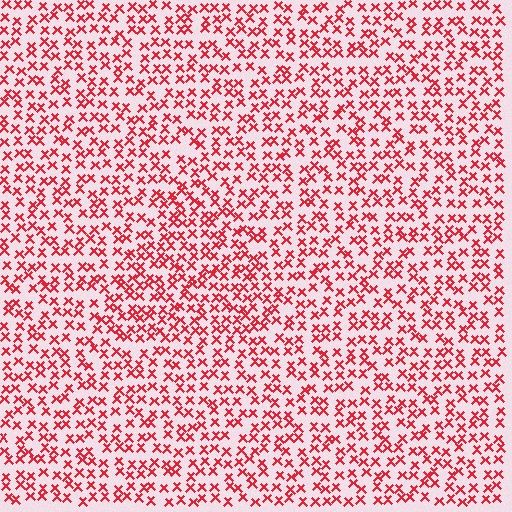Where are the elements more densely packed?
The elements are more densely packed inside the triangle boundary.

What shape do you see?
I see a triangle.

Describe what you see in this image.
The image contains small red elements arranged at two different densities. A triangle-shaped region is visible where the elements are more densely packed than the surrounding area.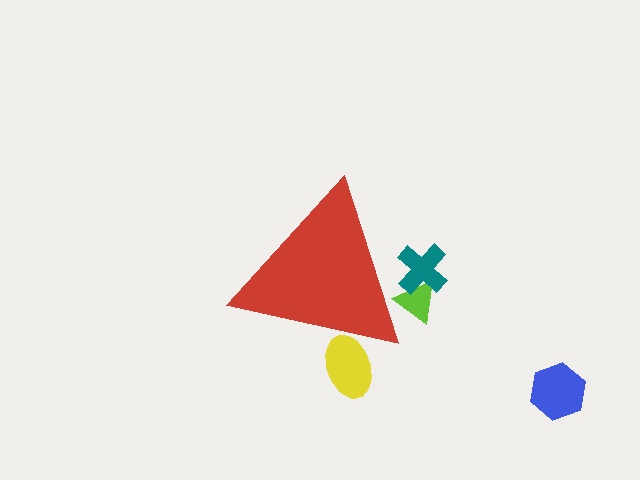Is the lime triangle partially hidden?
Yes, the lime triangle is partially hidden behind the red triangle.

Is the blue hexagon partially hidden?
No, the blue hexagon is fully visible.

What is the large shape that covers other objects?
A red triangle.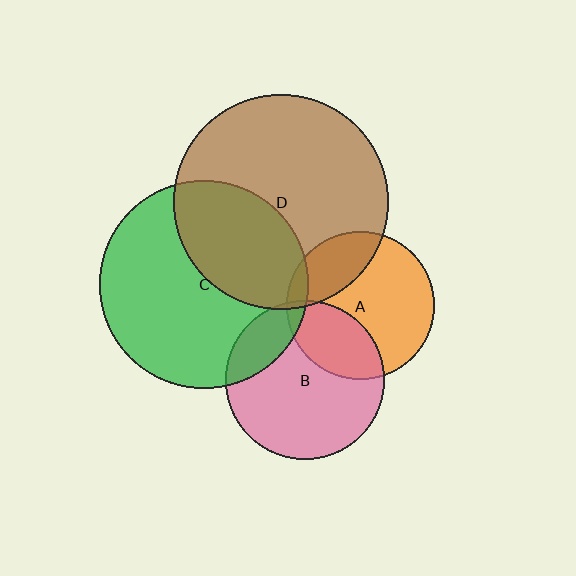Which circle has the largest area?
Circle D (brown).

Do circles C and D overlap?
Yes.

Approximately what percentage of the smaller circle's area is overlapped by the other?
Approximately 35%.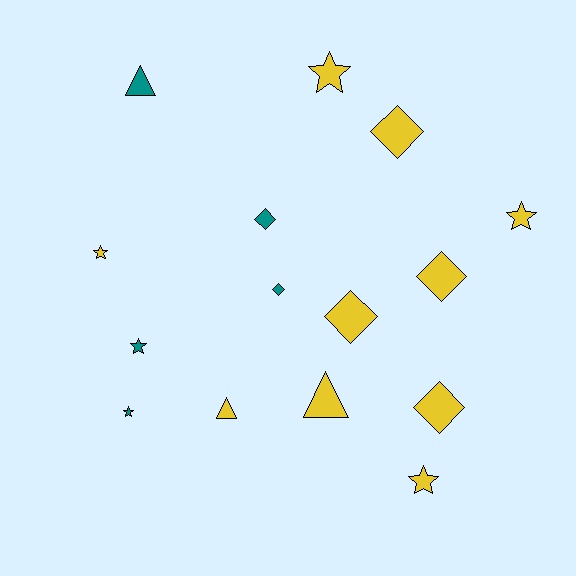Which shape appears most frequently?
Diamond, with 6 objects.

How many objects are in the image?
There are 15 objects.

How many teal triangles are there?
There is 1 teal triangle.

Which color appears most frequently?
Yellow, with 10 objects.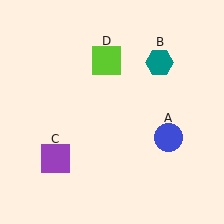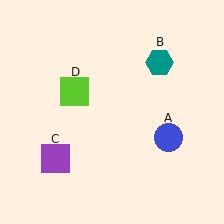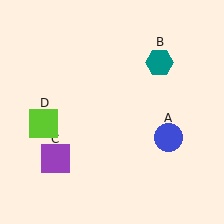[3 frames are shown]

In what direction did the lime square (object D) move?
The lime square (object D) moved down and to the left.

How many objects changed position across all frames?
1 object changed position: lime square (object D).